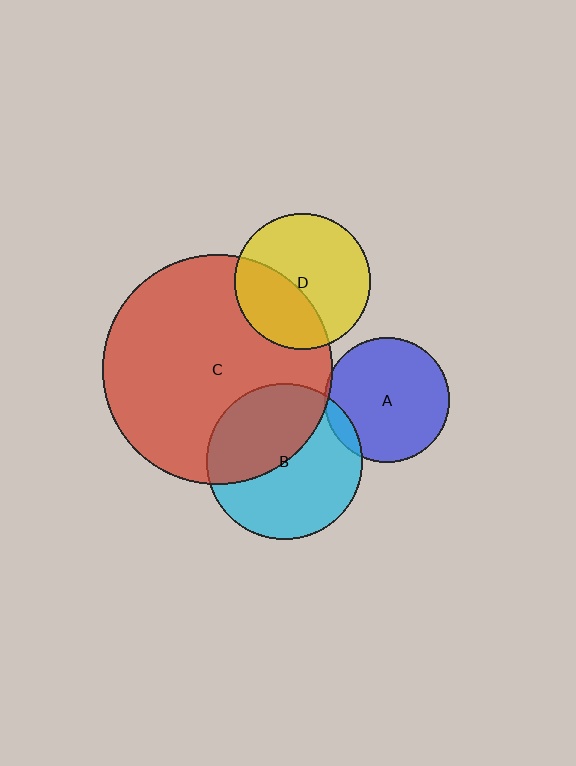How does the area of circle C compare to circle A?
Approximately 3.4 times.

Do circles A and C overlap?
Yes.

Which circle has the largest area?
Circle C (red).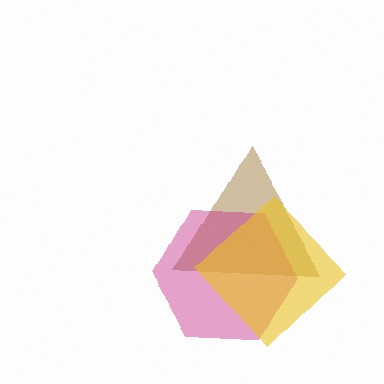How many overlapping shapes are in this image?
There are 3 overlapping shapes in the image.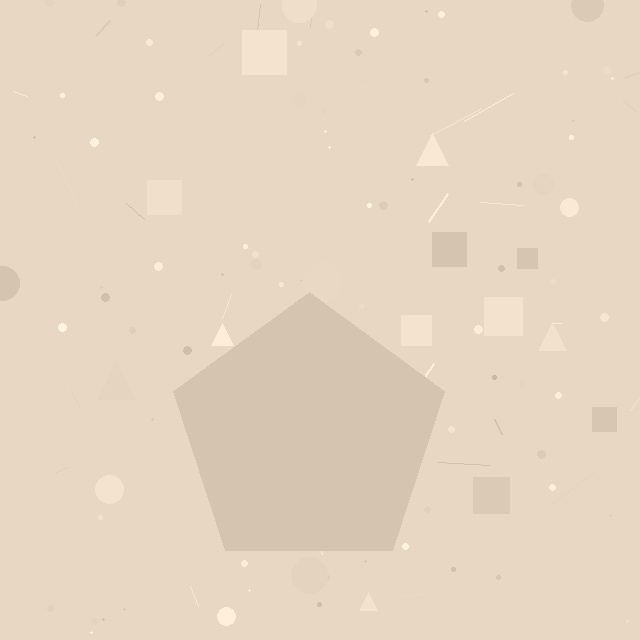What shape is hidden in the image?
A pentagon is hidden in the image.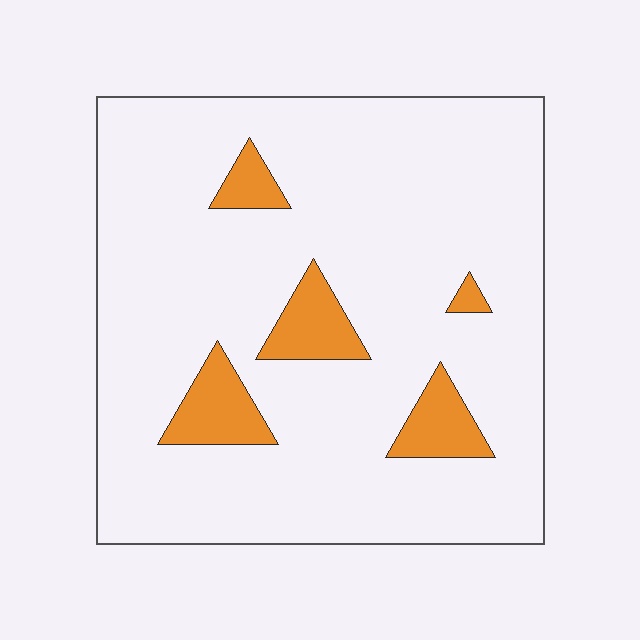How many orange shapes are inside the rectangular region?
5.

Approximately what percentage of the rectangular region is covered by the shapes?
Approximately 10%.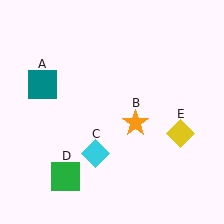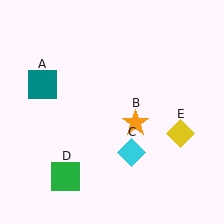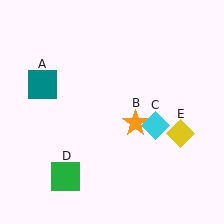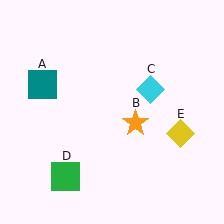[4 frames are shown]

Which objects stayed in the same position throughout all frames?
Teal square (object A) and orange star (object B) and green square (object D) and yellow diamond (object E) remained stationary.